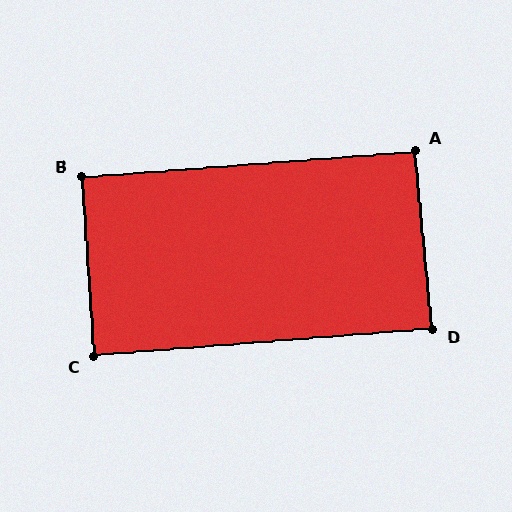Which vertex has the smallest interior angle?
C, at approximately 89 degrees.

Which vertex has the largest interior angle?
A, at approximately 91 degrees.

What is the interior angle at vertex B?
Approximately 91 degrees (approximately right).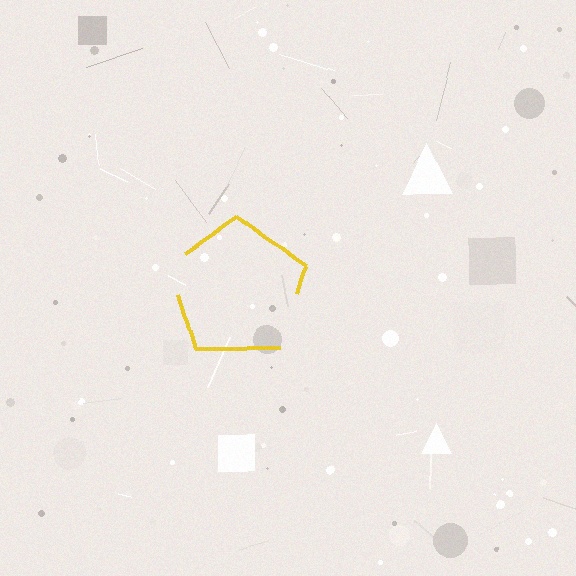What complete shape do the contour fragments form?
The contour fragments form a pentagon.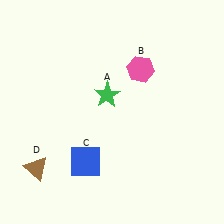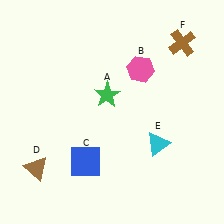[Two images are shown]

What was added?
A cyan triangle (E), a brown cross (F) were added in Image 2.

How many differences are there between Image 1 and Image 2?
There are 2 differences between the two images.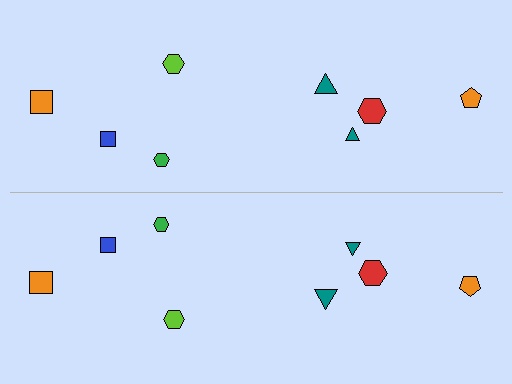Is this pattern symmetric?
Yes, this pattern has bilateral (reflection) symmetry.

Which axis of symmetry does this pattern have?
The pattern has a horizontal axis of symmetry running through the center of the image.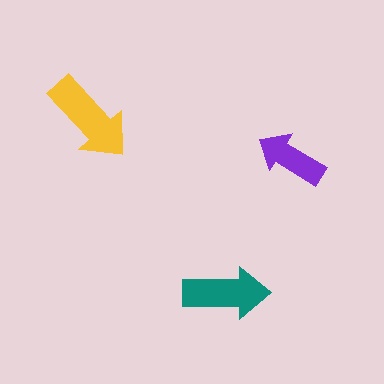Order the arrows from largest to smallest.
the yellow one, the teal one, the purple one.